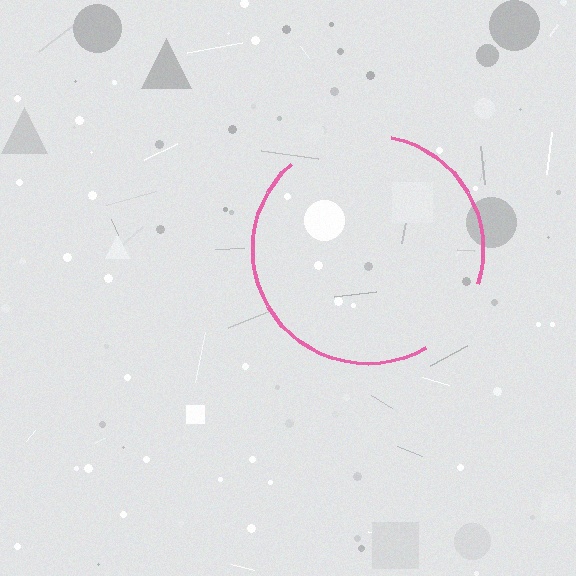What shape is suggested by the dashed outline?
The dashed outline suggests a circle.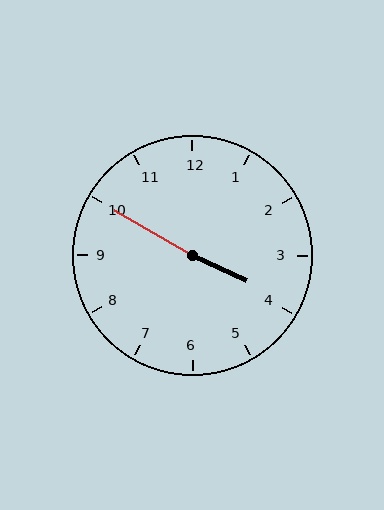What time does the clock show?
3:50.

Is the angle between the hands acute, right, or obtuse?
It is obtuse.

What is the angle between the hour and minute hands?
Approximately 175 degrees.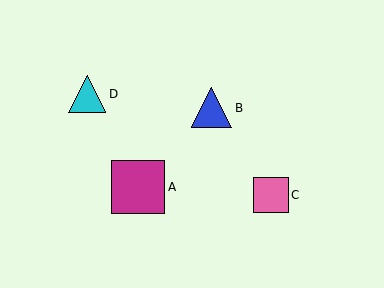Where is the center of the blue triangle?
The center of the blue triangle is at (212, 108).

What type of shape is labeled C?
Shape C is a pink square.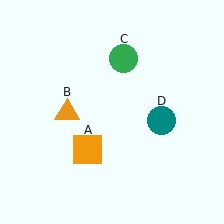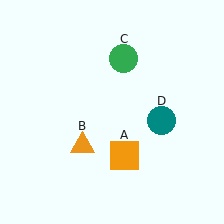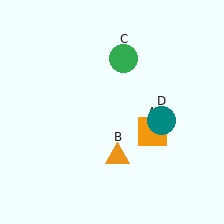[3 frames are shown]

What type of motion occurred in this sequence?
The orange square (object A), orange triangle (object B) rotated counterclockwise around the center of the scene.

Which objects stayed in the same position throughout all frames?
Green circle (object C) and teal circle (object D) remained stationary.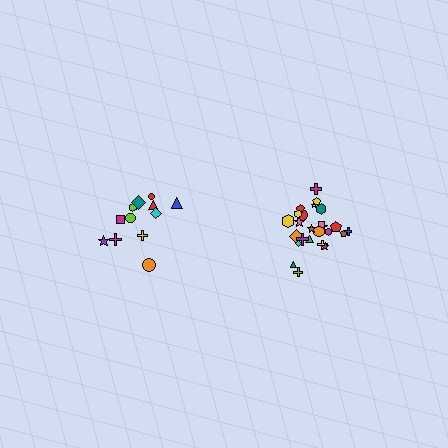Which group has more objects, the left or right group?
The right group.